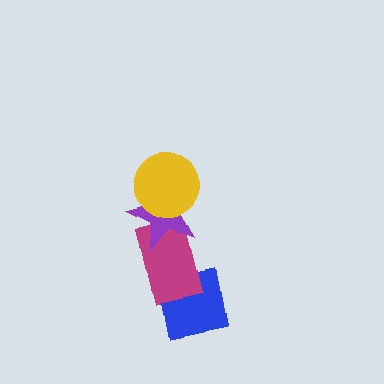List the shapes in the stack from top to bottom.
From top to bottom: the yellow circle, the purple star, the magenta rectangle, the blue square.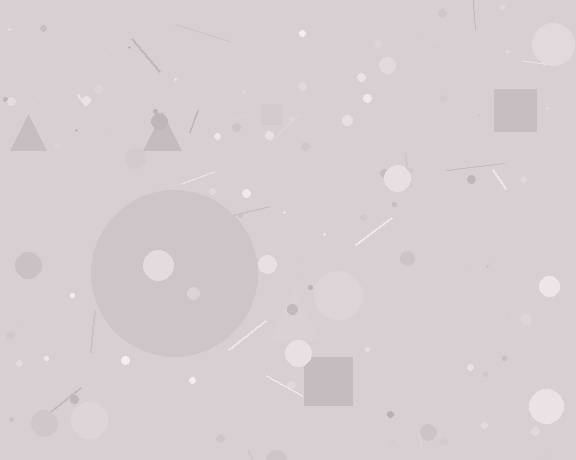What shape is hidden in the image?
A circle is hidden in the image.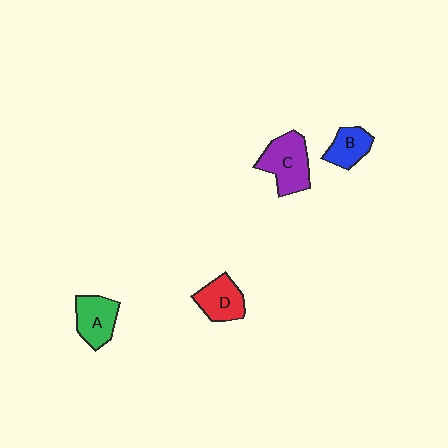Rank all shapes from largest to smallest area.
From largest to smallest: C (purple), A (green), D (red), B (blue).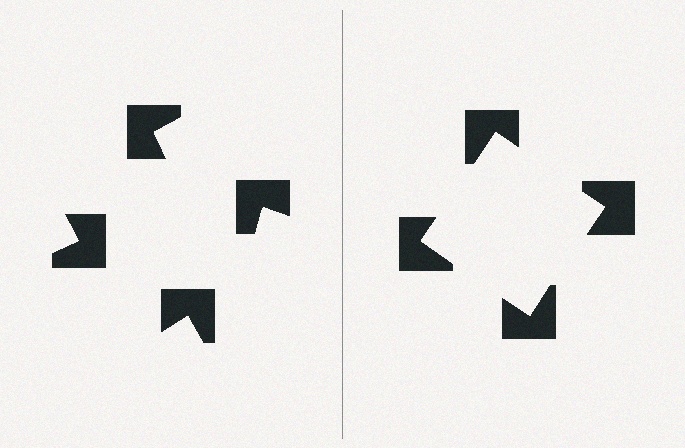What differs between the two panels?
The notched squares are positioned identically on both sides; only the wedge orientations differ. On the right they align to a square; on the left they are misaligned.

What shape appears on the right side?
An illusory square.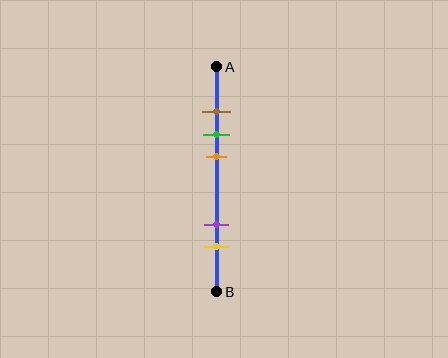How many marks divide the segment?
There are 5 marks dividing the segment.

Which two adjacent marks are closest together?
The brown and green marks are the closest adjacent pair.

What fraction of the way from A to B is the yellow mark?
The yellow mark is approximately 80% (0.8) of the way from A to B.